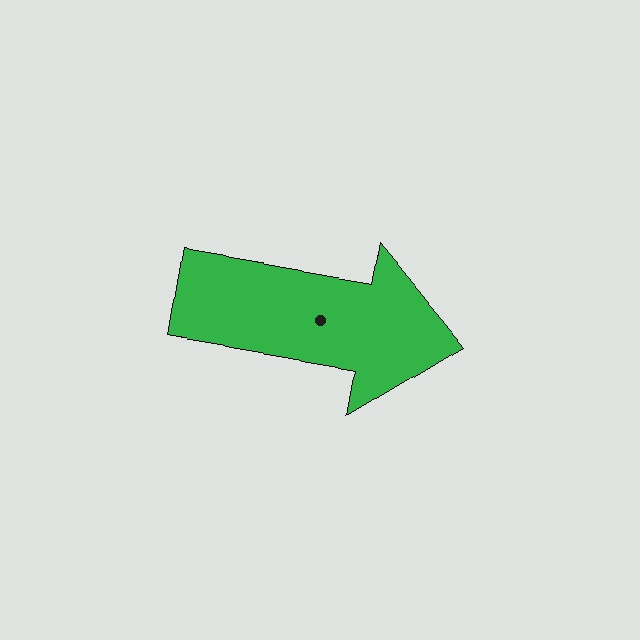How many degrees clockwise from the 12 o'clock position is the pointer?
Approximately 100 degrees.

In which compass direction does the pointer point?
East.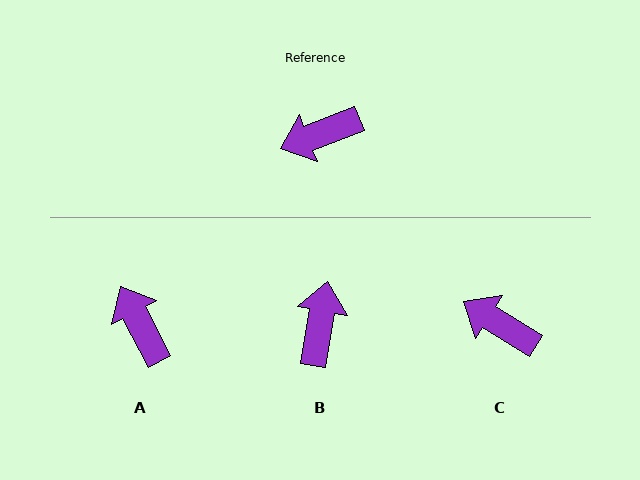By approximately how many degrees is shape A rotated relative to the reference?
Approximately 84 degrees clockwise.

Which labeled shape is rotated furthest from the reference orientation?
B, about 121 degrees away.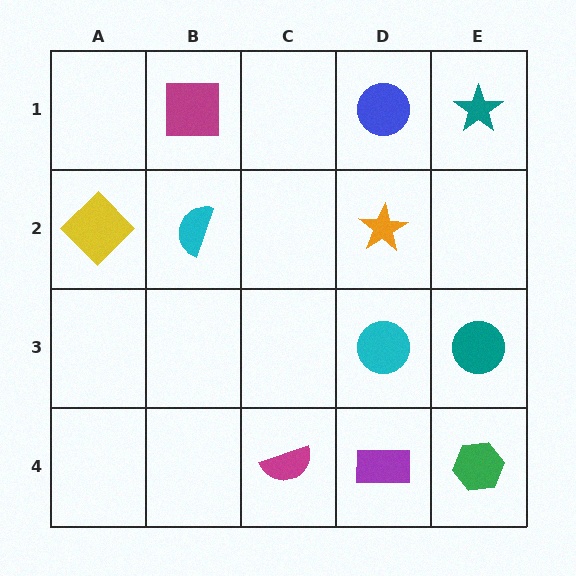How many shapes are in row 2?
3 shapes.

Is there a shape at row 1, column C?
No, that cell is empty.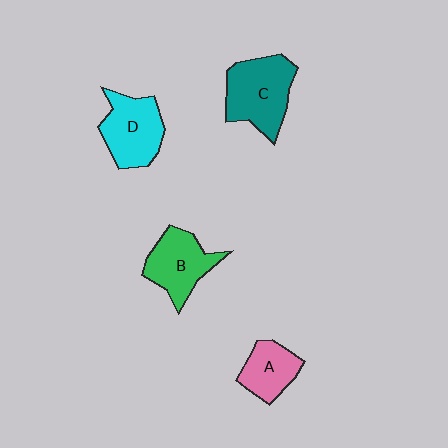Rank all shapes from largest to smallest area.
From largest to smallest: C (teal), D (cyan), B (green), A (pink).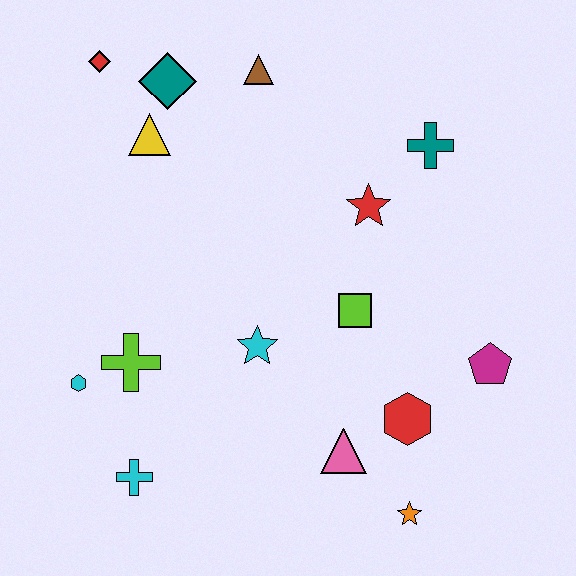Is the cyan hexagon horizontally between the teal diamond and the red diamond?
No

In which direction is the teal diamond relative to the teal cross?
The teal diamond is to the left of the teal cross.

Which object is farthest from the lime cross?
The teal cross is farthest from the lime cross.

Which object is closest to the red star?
The teal cross is closest to the red star.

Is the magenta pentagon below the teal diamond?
Yes